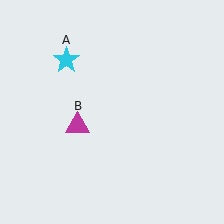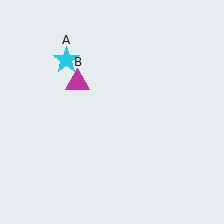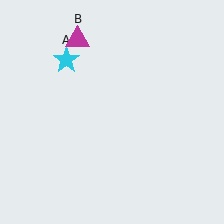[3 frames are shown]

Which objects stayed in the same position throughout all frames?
Cyan star (object A) remained stationary.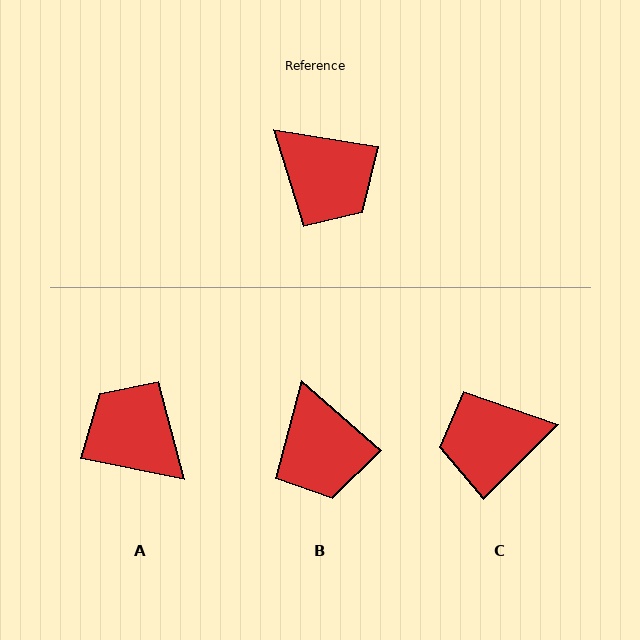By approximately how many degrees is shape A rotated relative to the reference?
Approximately 178 degrees counter-clockwise.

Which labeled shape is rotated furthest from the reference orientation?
A, about 178 degrees away.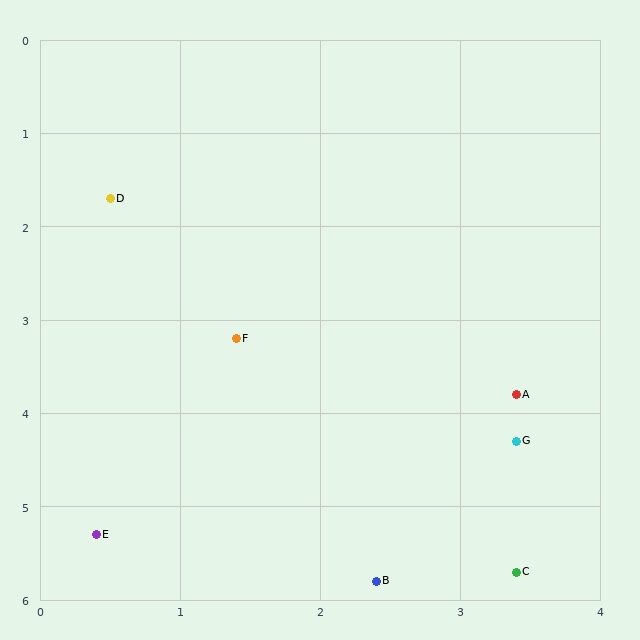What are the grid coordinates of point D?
Point D is at approximately (0.5, 1.7).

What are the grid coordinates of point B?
Point B is at approximately (2.4, 5.8).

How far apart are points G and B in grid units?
Points G and B are about 1.8 grid units apart.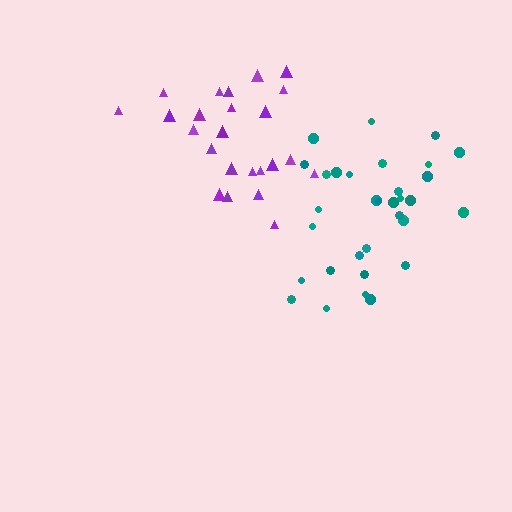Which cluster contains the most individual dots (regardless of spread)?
Teal (32).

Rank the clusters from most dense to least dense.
teal, purple.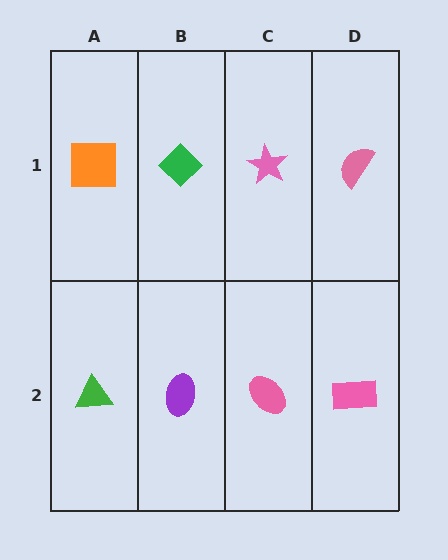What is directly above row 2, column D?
A pink semicircle.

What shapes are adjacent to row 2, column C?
A pink star (row 1, column C), a purple ellipse (row 2, column B), a pink rectangle (row 2, column D).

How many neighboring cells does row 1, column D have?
2.